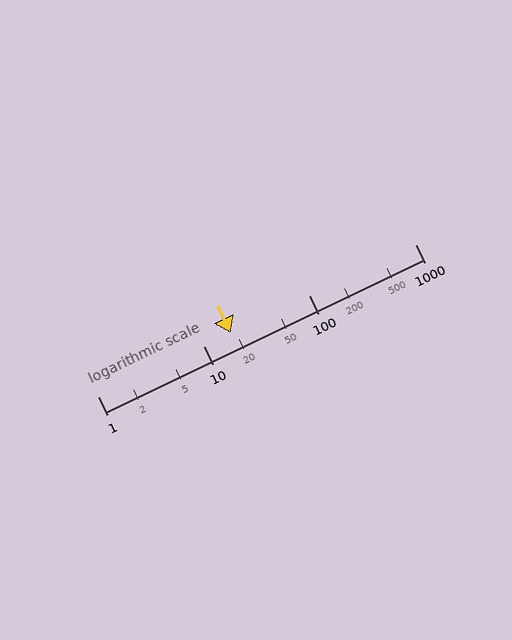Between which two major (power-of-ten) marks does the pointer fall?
The pointer is between 10 and 100.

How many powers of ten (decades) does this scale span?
The scale spans 3 decades, from 1 to 1000.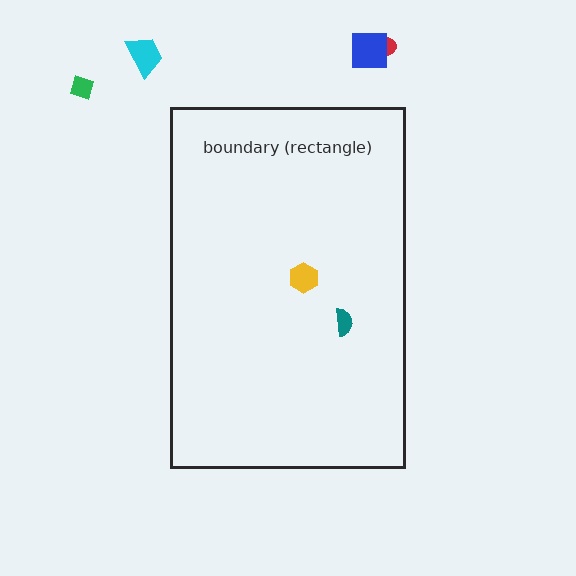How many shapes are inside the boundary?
2 inside, 4 outside.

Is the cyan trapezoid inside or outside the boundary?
Outside.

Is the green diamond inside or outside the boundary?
Outside.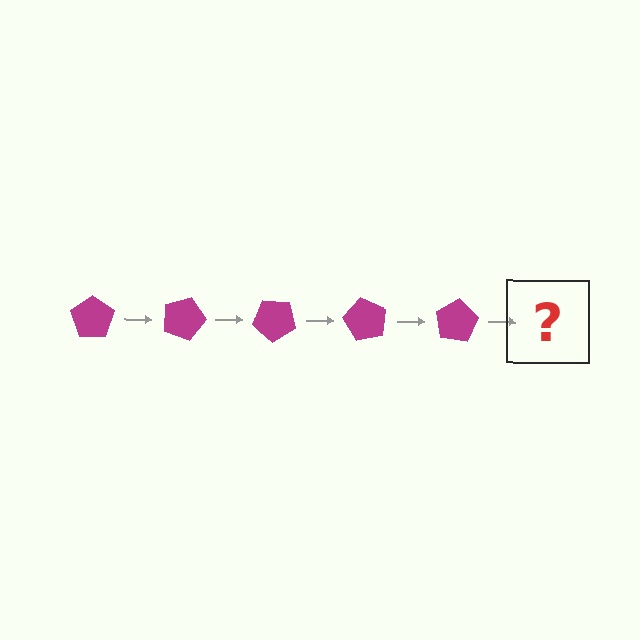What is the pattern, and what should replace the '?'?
The pattern is that the pentagon rotates 20 degrees each step. The '?' should be a magenta pentagon rotated 100 degrees.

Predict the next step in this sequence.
The next step is a magenta pentagon rotated 100 degrees.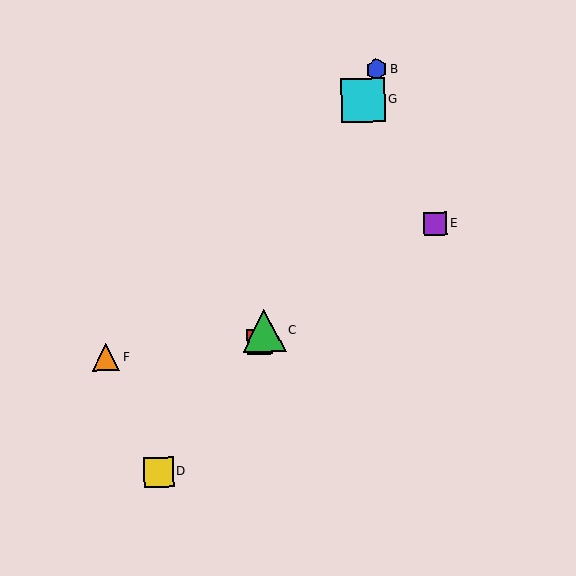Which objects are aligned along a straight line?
Objects A, B, C, G are aligned along a straight line.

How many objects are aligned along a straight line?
4 objects (A, B, C, G) are aligned along a straight line.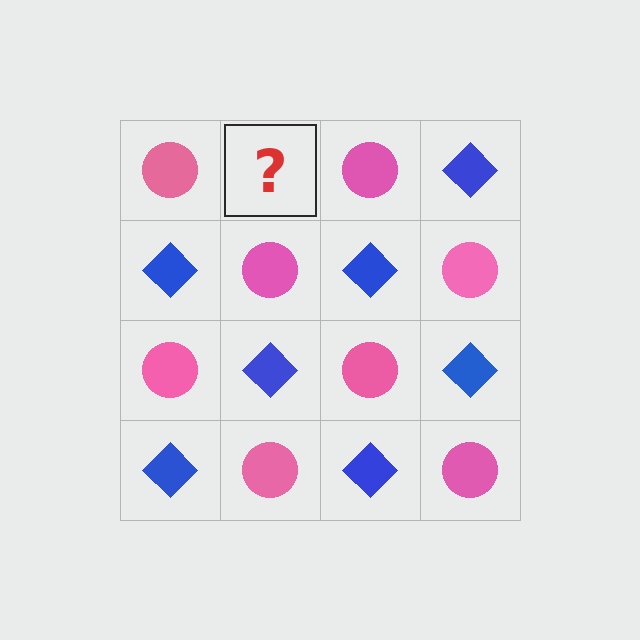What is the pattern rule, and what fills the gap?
The rule is that it alternates pink circle and blue diamond in a checkerboard pattern. The gap should be filled with a blue diamond.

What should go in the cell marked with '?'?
The missing cell should contain a blue diamond.